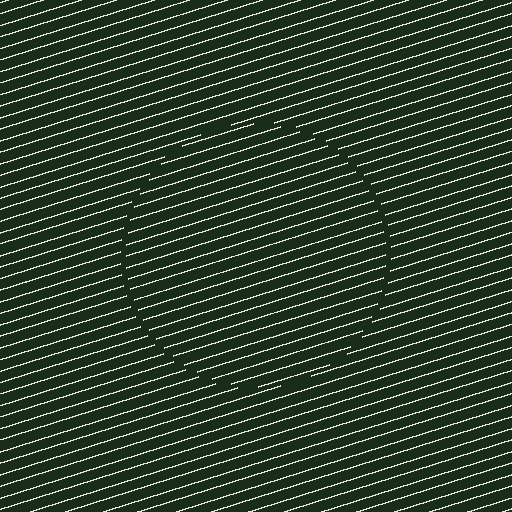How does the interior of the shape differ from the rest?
The interior of the shape contains the same grating, shifted by half a period — the contour is defined by the phase discontinuity where line-ends from the inner and outer gratings abut.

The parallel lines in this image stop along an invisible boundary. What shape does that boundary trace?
An illusory circle. The interior of the shape contains the same grating, shifted by half a period — the contour is defined by the phase discontinuity where line-ends from the inner and outer gratings abut.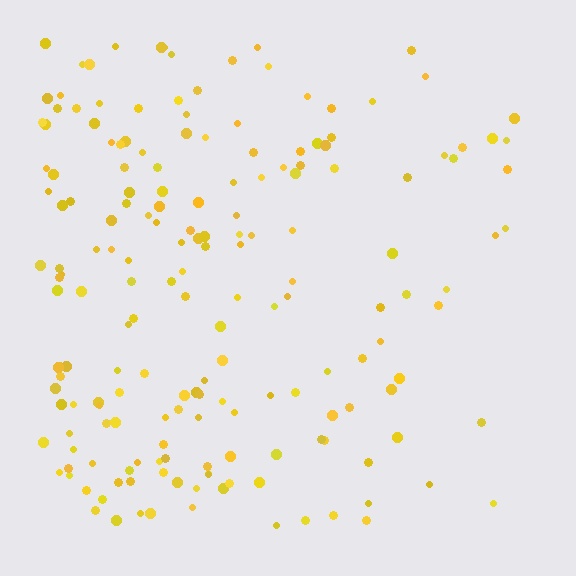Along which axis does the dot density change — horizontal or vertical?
Horizontal.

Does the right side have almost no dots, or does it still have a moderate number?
Still a moderate number, just noticeably fewer than the left.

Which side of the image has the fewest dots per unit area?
The right.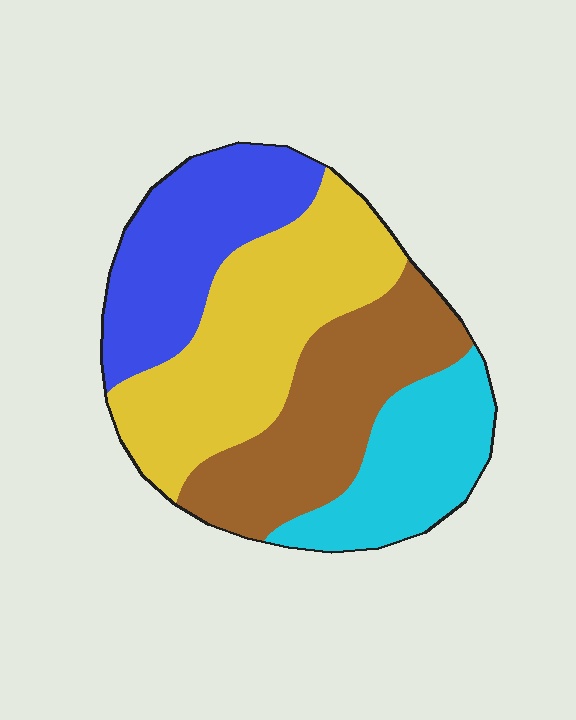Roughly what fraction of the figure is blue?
Blue covers about 25% of the figure.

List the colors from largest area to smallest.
From largest to smallest: yellow, brown, blue, cyan.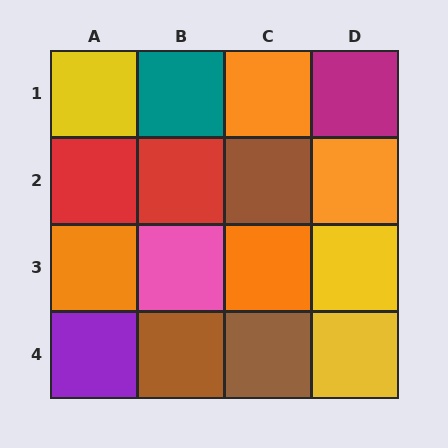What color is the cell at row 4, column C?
Brown.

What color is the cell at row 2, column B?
Red.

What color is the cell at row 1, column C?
Orange.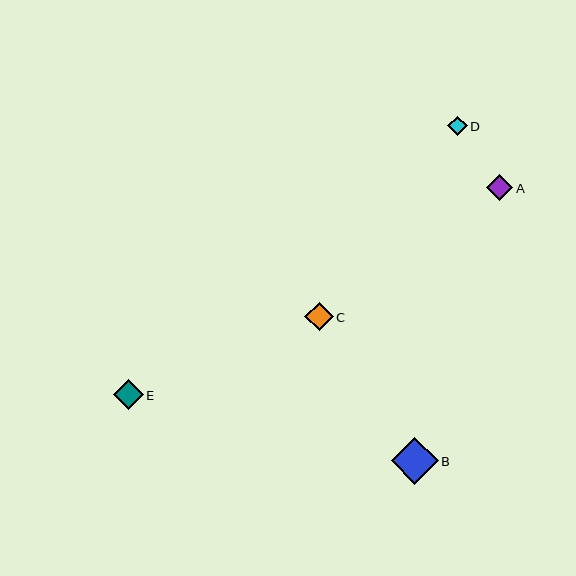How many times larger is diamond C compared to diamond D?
Diamond C is approximately 1.5 times the size of diamond D.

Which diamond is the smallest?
Diamond D is the smallest with a size of approximately 19 pixels.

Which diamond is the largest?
Diamond B is the largest with a size of approximately 46 pixels.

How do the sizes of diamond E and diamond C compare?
Diamond E and diamond C are approximately the same size.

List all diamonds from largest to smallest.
From largest to smallest: B, E, C, A, D.